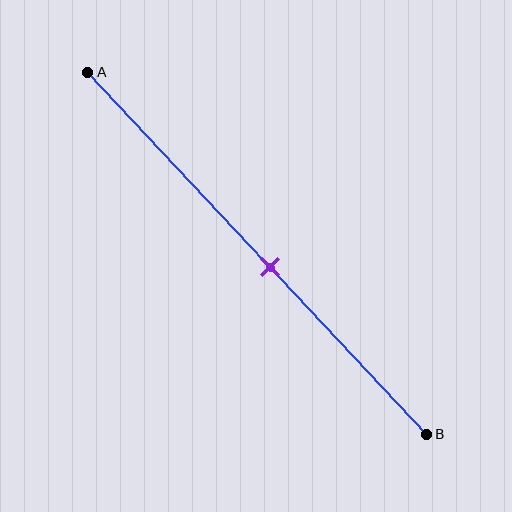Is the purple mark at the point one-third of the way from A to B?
No, the mark is at about 55% from A, not at the 33% one-third point.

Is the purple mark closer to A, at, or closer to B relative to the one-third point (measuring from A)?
The purple mark is closer to point B than the one-third point of segment AB.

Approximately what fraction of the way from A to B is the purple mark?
The purple mark is approximately 55% of the way from A to B.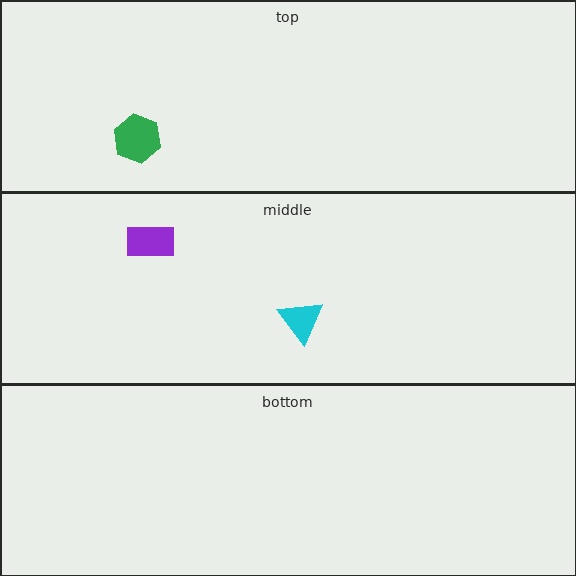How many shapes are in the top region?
1.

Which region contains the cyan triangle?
The middle region.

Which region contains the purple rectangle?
The middle region.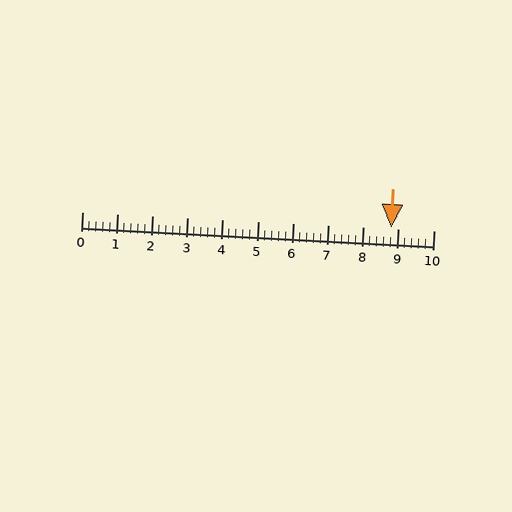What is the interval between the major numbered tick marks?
The major tick marks are spaced 1 units apart.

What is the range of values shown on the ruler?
The ruler shows values from 0 to 10.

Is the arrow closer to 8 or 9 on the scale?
The arrow is closer to 9.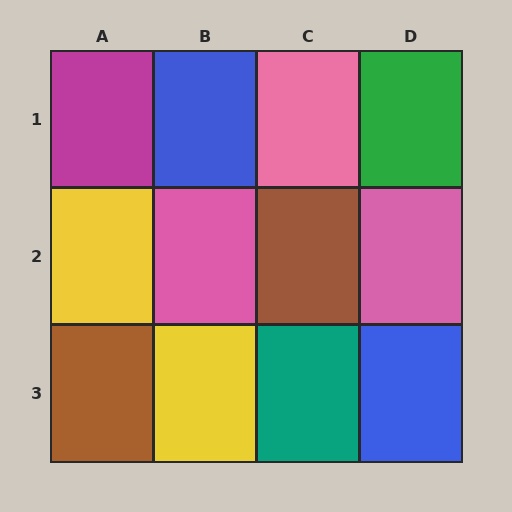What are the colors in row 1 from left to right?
Magenta, blue, pink, green.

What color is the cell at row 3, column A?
Brown.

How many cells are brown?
2 cells are brown.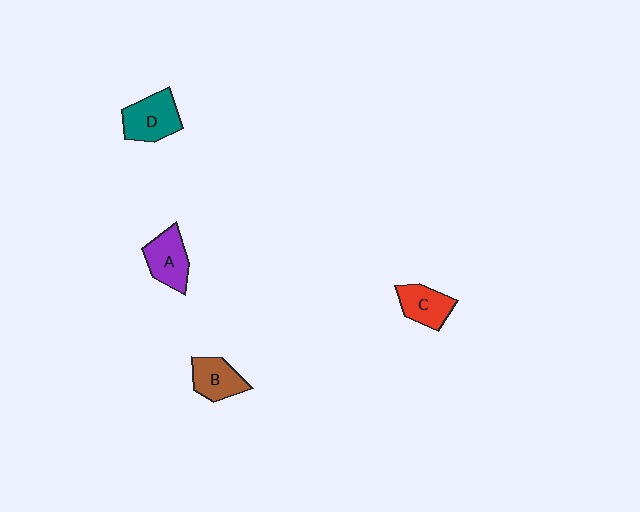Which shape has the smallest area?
Shape C (red).